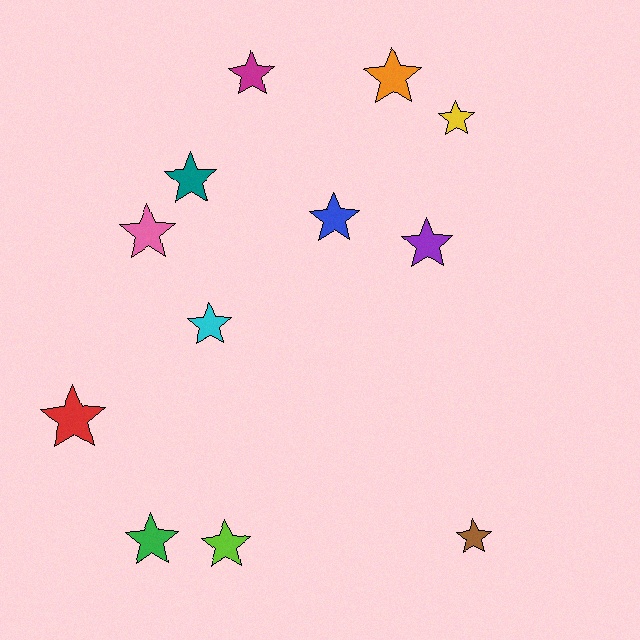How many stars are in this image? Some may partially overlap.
There are 12 stars.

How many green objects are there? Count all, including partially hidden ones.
There is 1 green object.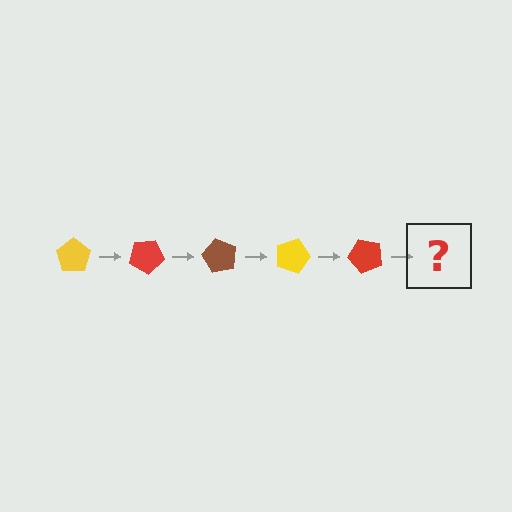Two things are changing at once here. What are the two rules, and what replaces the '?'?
The two rules are that it rotates 30 degrees each step and the color cycles through yellow, red, and brown. The '?' should be a brown pentagon, rotated 150 degrees from the start.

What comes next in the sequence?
The next element should be a brown pentagon, rotated 150 degrees from the start.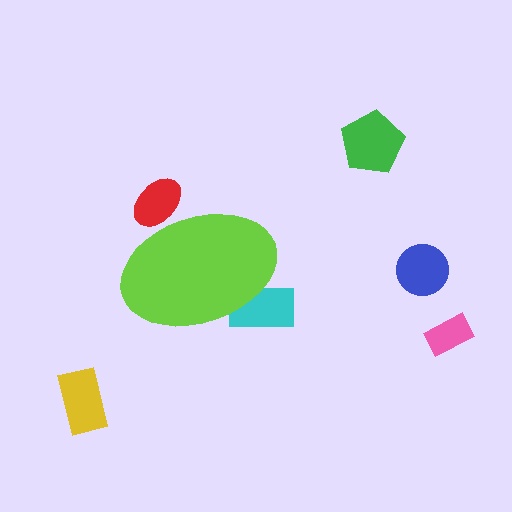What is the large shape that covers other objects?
A lime ellipse.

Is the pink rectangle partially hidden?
No, the pink rectangle is fully visible.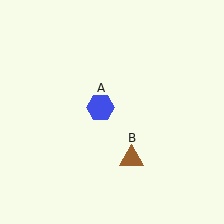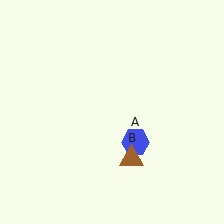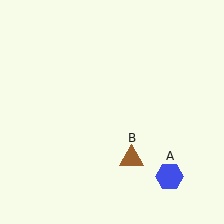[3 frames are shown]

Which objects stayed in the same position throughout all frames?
Brown triangle (object B) remained stationary.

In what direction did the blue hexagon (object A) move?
The blue hexagon (object A) moved down and to the right.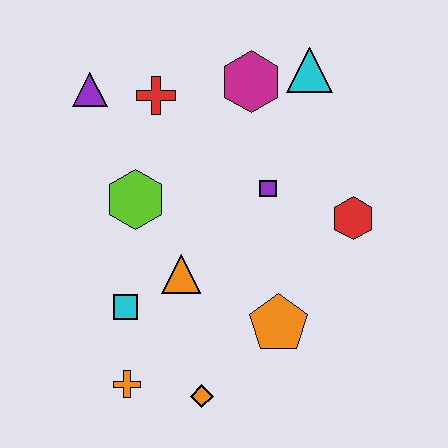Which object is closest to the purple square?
The red hexagon is closest to the purple square.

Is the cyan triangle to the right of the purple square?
Yes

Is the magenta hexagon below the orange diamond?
No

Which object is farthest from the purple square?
The orange cross is farthest from the purple square.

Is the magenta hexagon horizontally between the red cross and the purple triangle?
No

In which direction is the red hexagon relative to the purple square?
The red hexagon is to the right of the purple square.